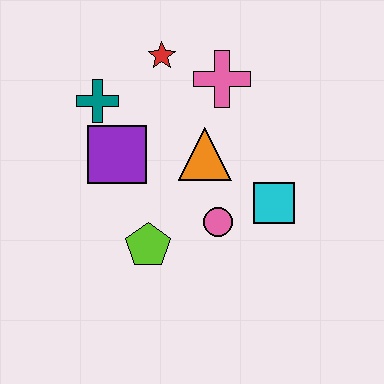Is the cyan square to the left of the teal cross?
No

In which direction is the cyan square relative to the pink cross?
The cyan square is below the pink cross.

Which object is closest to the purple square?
The teal cross is closest to the purple square.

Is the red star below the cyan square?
No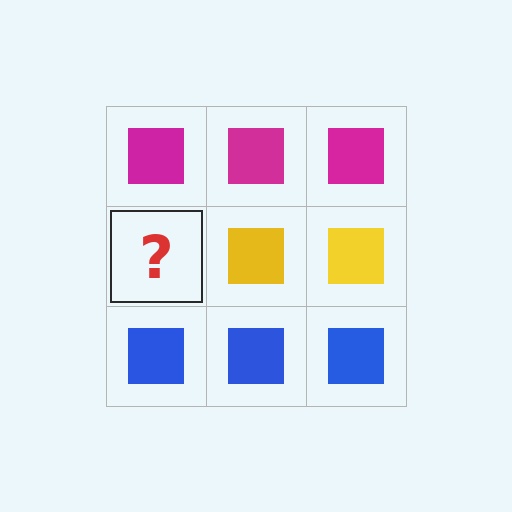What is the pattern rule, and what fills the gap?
The rule is that each row has a consistent color. The gap should be filled with a yellow square.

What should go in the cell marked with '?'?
The missing cell should contain a yellow square.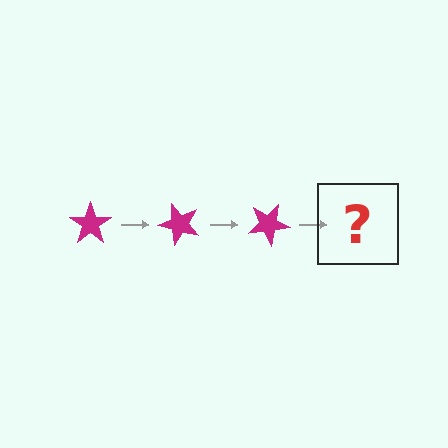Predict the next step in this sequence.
The next step is a magenta star rotated 150 degrees.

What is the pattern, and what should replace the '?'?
The pattern is that the star rotates 50 degrees each step. The '?' should be a magenta star rotated 150 degrees.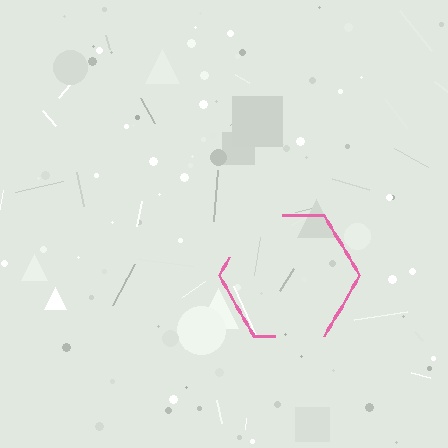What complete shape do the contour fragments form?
The contour fragments form a hexagon.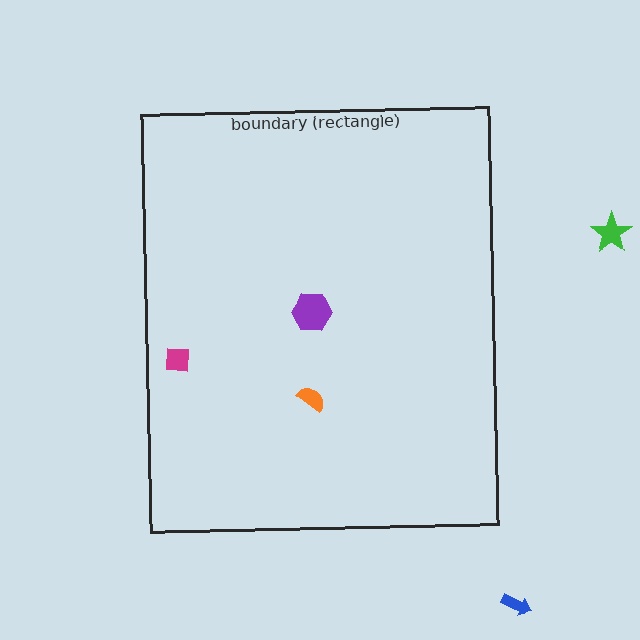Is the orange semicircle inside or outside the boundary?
Inside.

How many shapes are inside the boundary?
3 inside, 2 outside.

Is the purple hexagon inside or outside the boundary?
Inside.